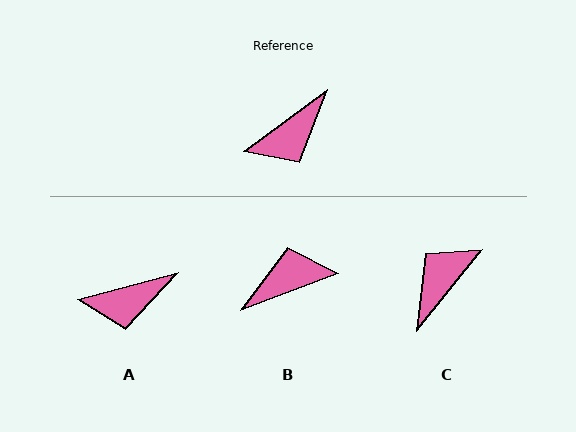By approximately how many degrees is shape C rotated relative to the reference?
Approximately 165 degrees clockwise.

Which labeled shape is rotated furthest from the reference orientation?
C, about 165 degrees away.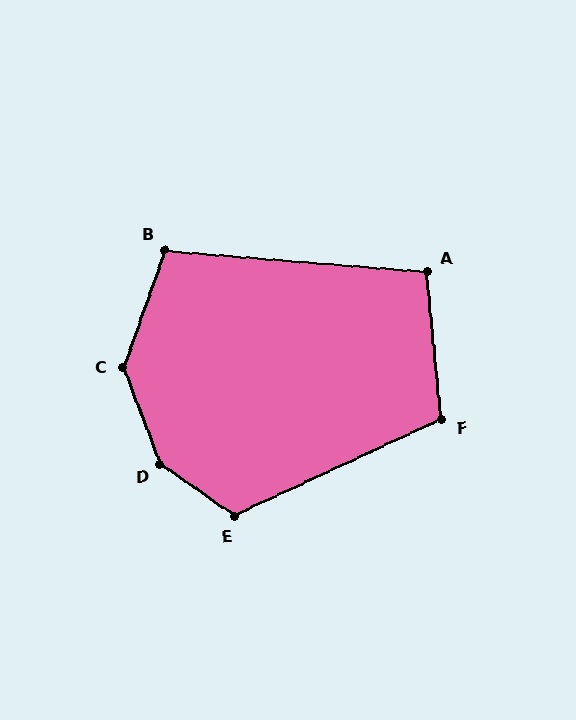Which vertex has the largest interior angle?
D, at approximately 146 degrees.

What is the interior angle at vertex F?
Approximately 109 degrees (obtuse).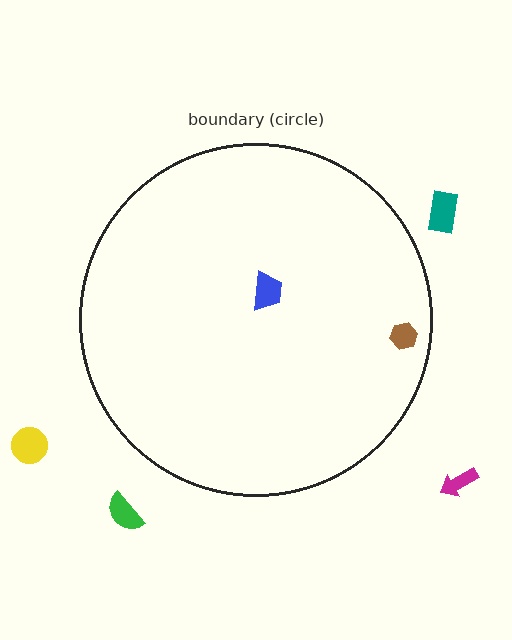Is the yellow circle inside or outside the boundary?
Outside.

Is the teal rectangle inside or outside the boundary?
Outside.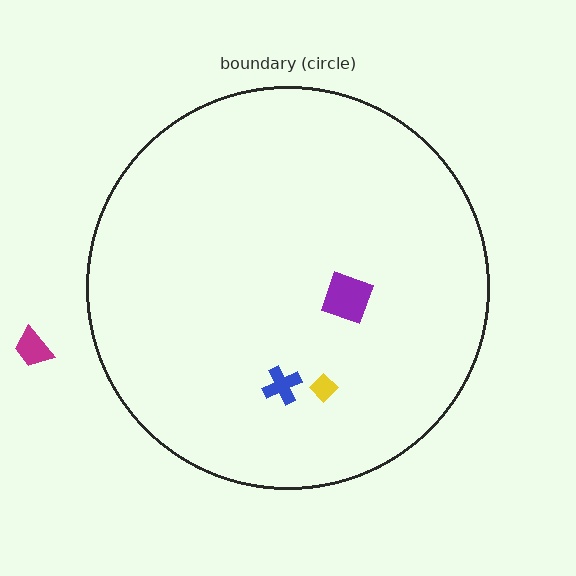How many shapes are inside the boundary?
3 inside, 1 outside.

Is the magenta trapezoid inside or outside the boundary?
Outside.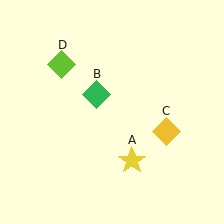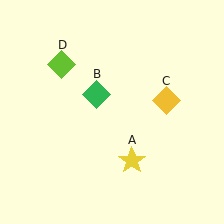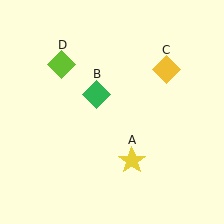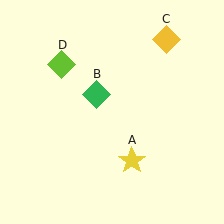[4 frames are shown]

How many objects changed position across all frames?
1 object changed position: yellow diamond (object C).